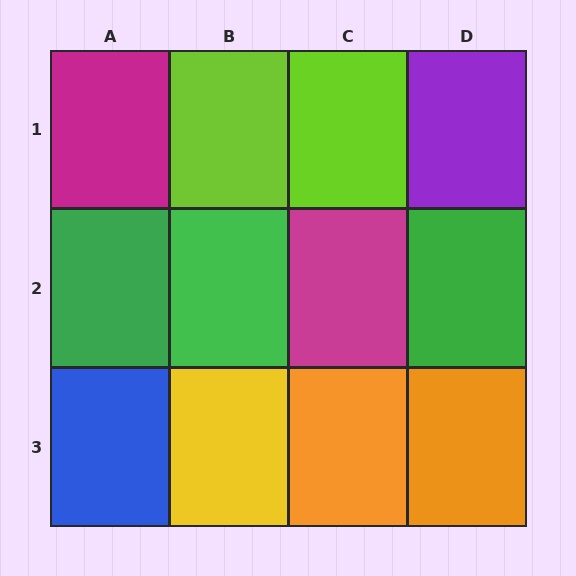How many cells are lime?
2 cells are lime.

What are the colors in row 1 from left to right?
Magenta, lime, lime, purple.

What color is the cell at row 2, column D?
Green.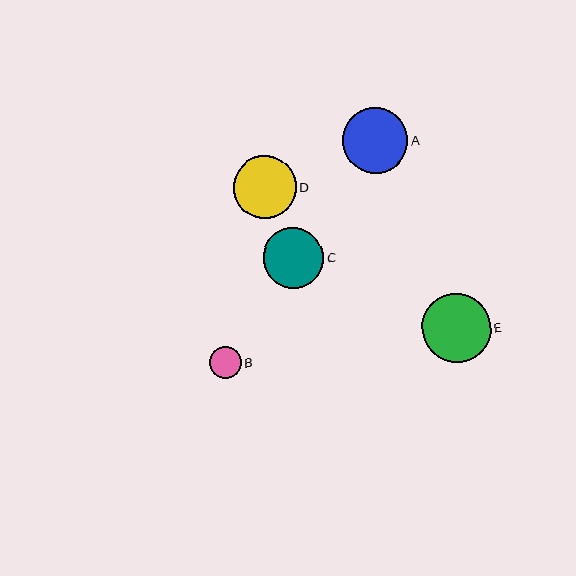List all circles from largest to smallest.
From largest to smallest: E, A, D, C, B.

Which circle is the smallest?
Circle B is the smallest with a size of approximately 32 pixels.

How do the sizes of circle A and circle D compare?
Circle A and circle D are approximately the same size.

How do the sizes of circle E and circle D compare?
Circle E and circle D are approximately the same size.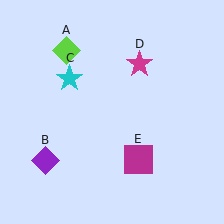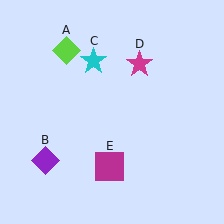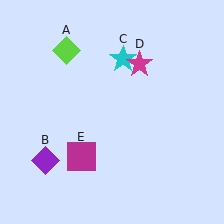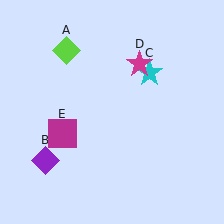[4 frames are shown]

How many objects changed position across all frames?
2 objects changed position: cyan star (object C), magenta square (object E).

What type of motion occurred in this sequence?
The cyan star (object C), magenta square (object E) rotated clockwise around the center of the scene.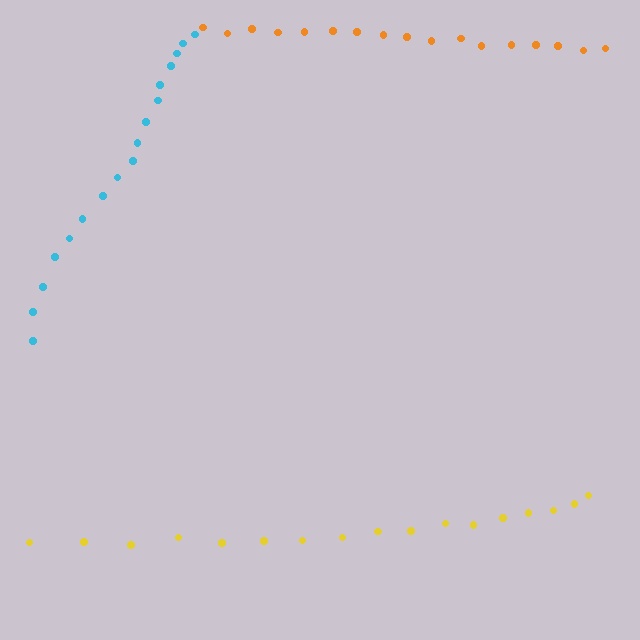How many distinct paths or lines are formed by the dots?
There are 3 distinct paths.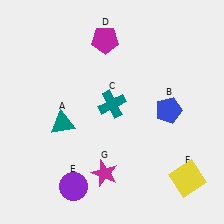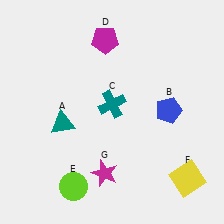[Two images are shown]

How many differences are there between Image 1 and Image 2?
There is 1 difference between the two images.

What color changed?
The circle (E) changed from purple in Image 1 to lime in Image 2.